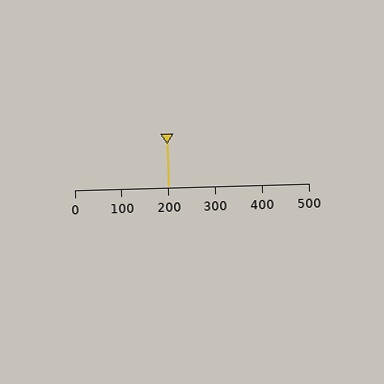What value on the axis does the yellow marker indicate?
The marker indicates approximately 200.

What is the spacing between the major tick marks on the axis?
The major ticks are spaced 100 apart.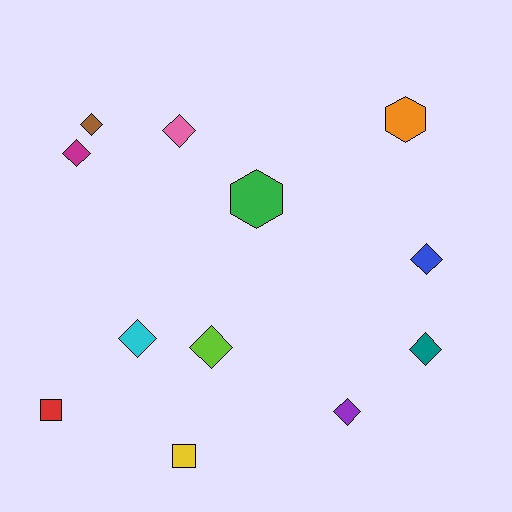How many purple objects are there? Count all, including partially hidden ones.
There is 1 purple object.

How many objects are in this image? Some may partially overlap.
There are 12 objects.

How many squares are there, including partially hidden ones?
There are 2 squares.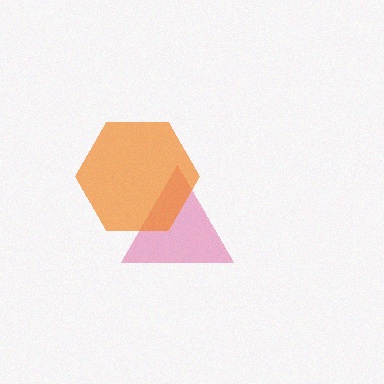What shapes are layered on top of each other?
The layered shapes are: a pink triangle, an orange hexagon.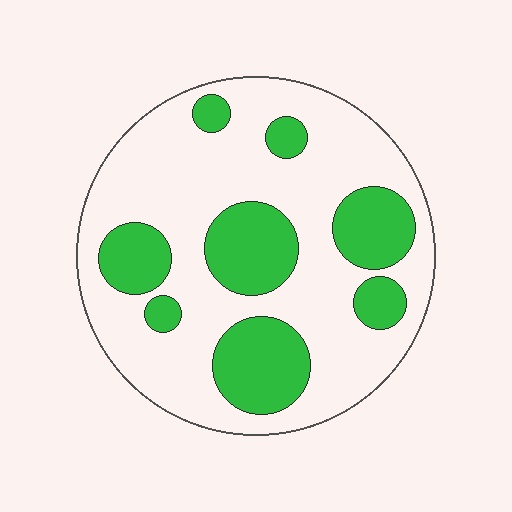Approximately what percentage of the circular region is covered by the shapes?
Approximately 30%.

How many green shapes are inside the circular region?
8.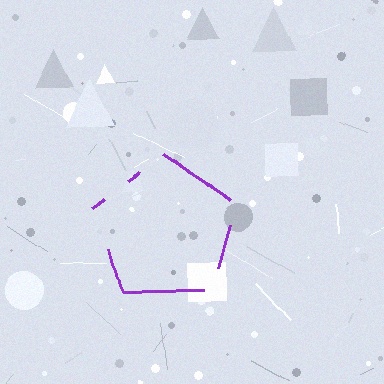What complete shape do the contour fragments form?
The contour fragments form a pentagon.